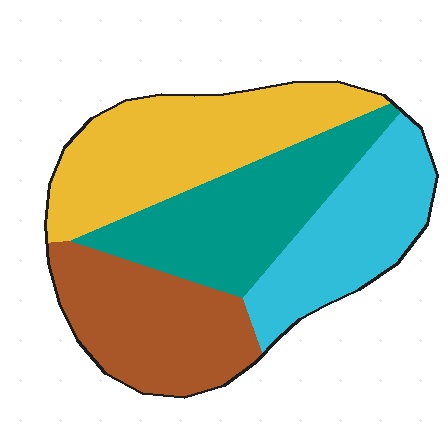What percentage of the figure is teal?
Teal covers about 25% of the figure.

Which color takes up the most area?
Yellow, at roughly 30%.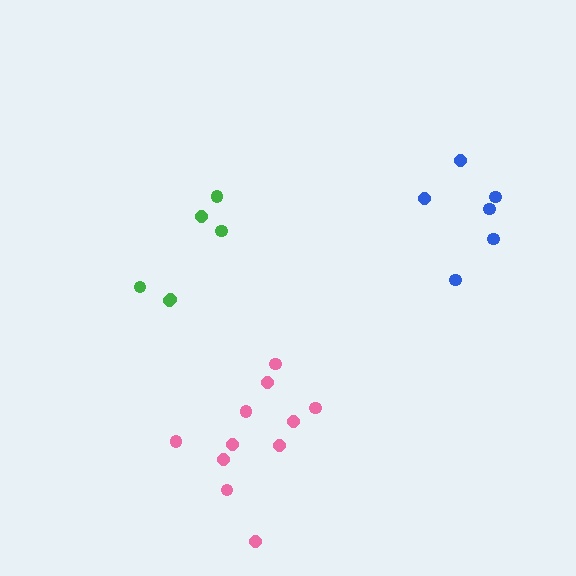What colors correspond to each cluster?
The clusters are colored: pink, green, blue.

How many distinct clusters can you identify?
There are 3 distinct clusters.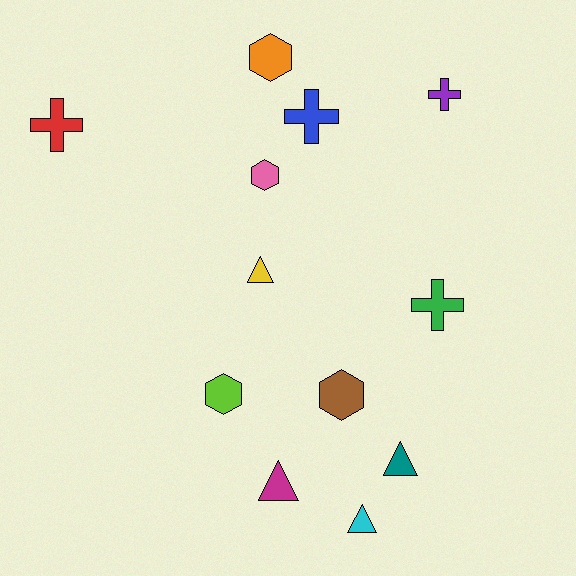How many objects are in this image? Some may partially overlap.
There are 12 objects.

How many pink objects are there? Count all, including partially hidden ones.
There is 1 pink object.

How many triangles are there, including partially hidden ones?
There are 4 triangles.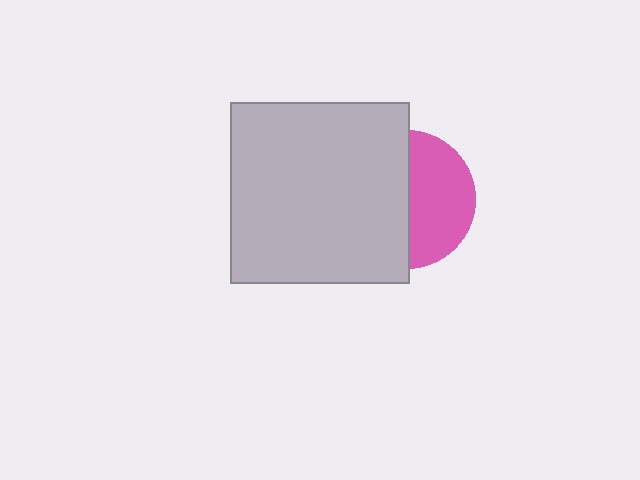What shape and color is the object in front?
The object in front is a light gray rectangle.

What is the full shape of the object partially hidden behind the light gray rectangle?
The partially hidden object is a pink circle.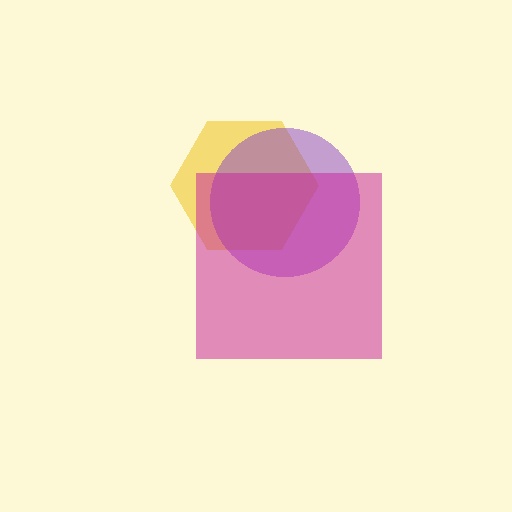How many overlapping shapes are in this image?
There are 3 overlapping shapes in the image.